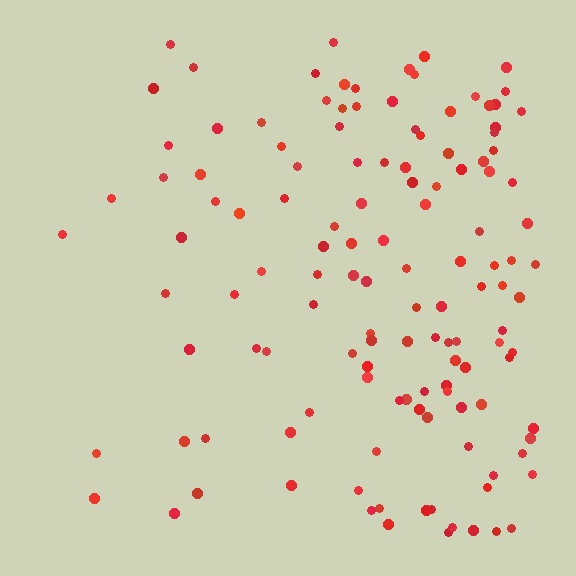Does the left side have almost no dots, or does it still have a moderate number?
Still a moderate number, just noticeably fewer than the right.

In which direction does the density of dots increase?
From left to right, with the right side densest.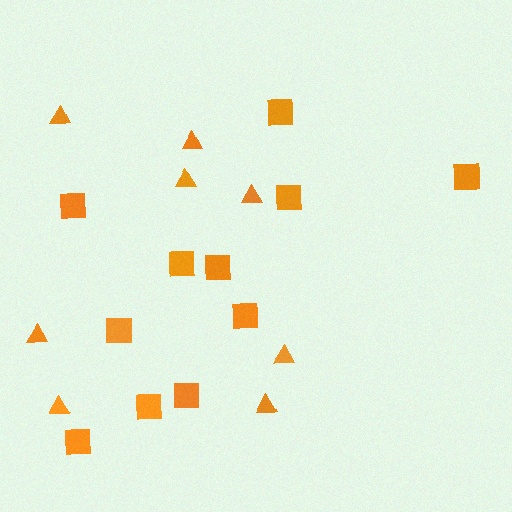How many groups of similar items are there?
There are 2 groups: one group of triangles (8) and one group of squares (11).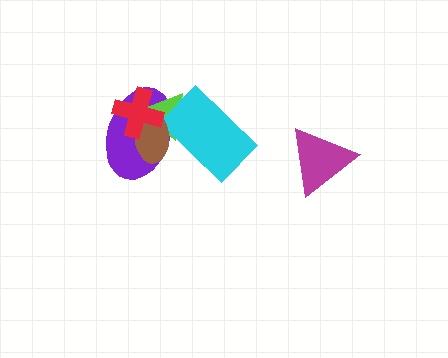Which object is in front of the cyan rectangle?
The brown ellipse is in front of the cyan rectangle.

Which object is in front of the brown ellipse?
The red cross is in front of the brown ellipse.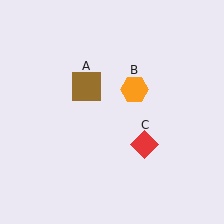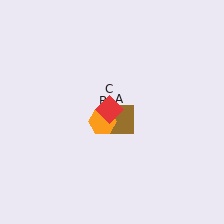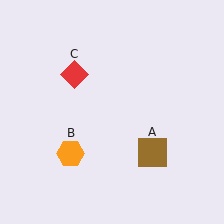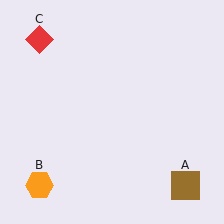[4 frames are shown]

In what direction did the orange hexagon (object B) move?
The orange hexagon (object B) moved down and to the left.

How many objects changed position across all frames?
3 objects changed position: brown square (object A), orange hexagon (object B), red diamond (object C).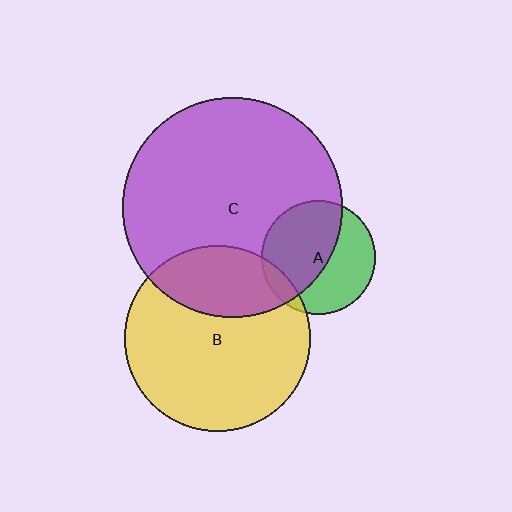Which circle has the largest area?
Circle C (purple).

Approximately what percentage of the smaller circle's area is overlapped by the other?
Approximately 10%.